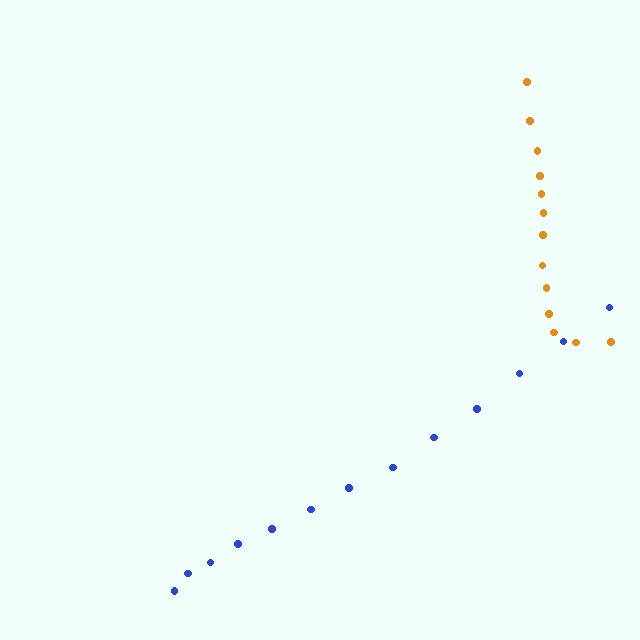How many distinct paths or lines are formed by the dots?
There are 2 distinct paths.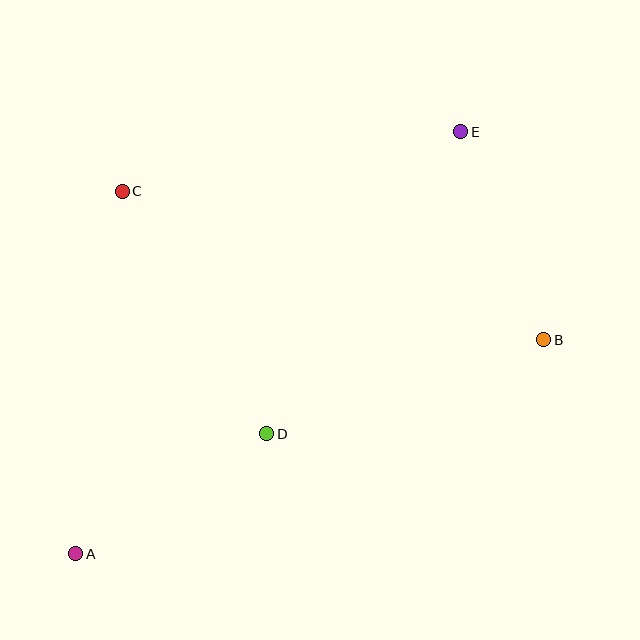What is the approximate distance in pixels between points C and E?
The distance between C and E is approximately 344 pixels.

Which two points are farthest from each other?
Points A and E are farthest from each other.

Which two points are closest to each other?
Points B and E are closest to each other.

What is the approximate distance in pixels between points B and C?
The distance between B and C is approximately 447 pixels.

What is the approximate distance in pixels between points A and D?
The distance between A and D is approximately 226 pixels.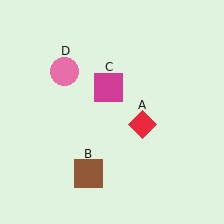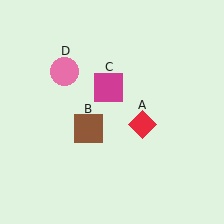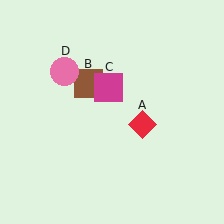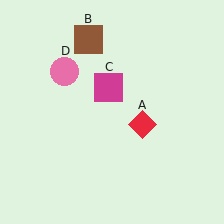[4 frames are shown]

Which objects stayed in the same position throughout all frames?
Red diamond (object A) and magenta square (object C) and pink circle (object D) remained stationary.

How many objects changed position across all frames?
1 object changed position: brown square (object B).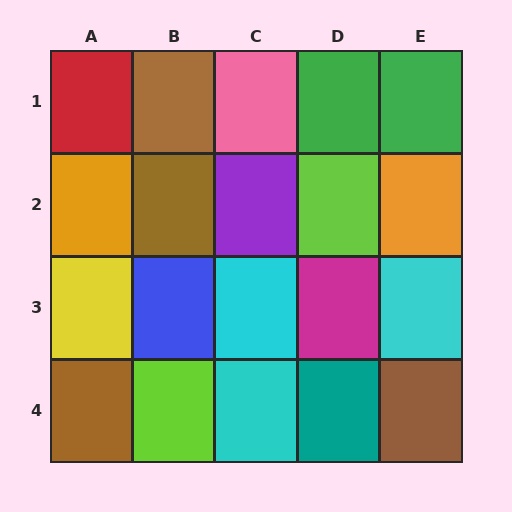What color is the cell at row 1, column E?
Green.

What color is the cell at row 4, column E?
Brown.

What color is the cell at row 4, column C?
Cyan.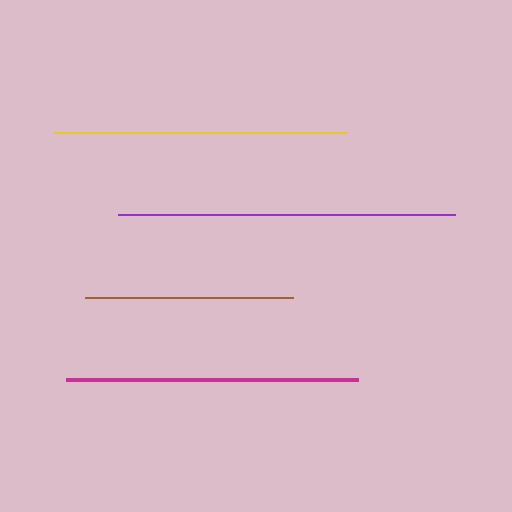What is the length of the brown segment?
The brown segment is approximately 208 pixels long.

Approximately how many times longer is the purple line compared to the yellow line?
The purple line is approximately 1.2 times the length of the yellow line.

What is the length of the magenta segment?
The magenta segment is approximately 292 pixels long.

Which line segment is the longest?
The purple line is the longest at approximately 337 pixels.